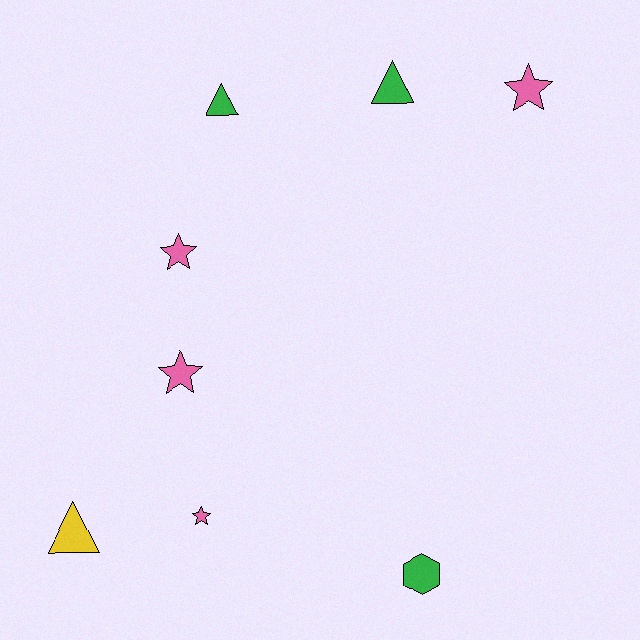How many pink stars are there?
There are 4 pink stars.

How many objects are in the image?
There are 8 objects.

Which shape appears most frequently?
Star, with 4 objects.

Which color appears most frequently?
Pink, with 4 objects.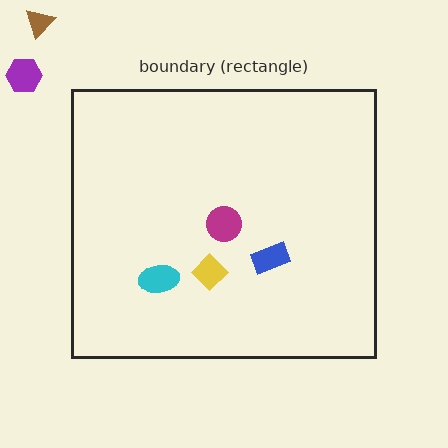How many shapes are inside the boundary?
4 inside, 2 outside.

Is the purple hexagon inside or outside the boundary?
Outside.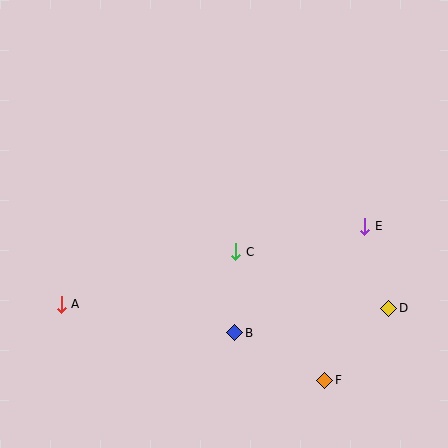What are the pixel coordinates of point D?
Point D is at (389, 308).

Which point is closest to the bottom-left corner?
Point A is closest to the bottom-left corner.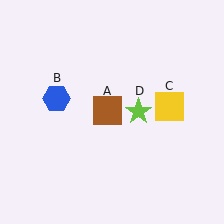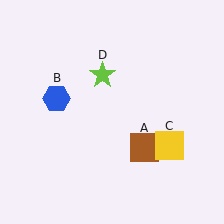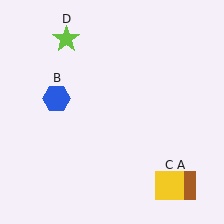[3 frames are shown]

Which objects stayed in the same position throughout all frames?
Blue hexagon (object B) remained stationary.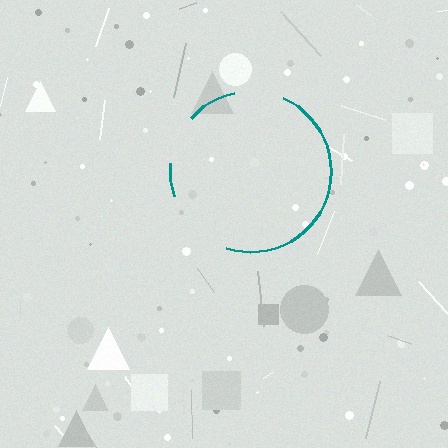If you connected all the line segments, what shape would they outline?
They would outline a circle.